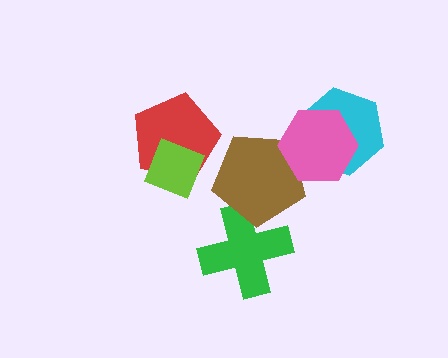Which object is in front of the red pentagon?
The lime diamond is in front of the red pentagon.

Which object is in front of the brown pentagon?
The pink hexagon is in front of the brown pentagon.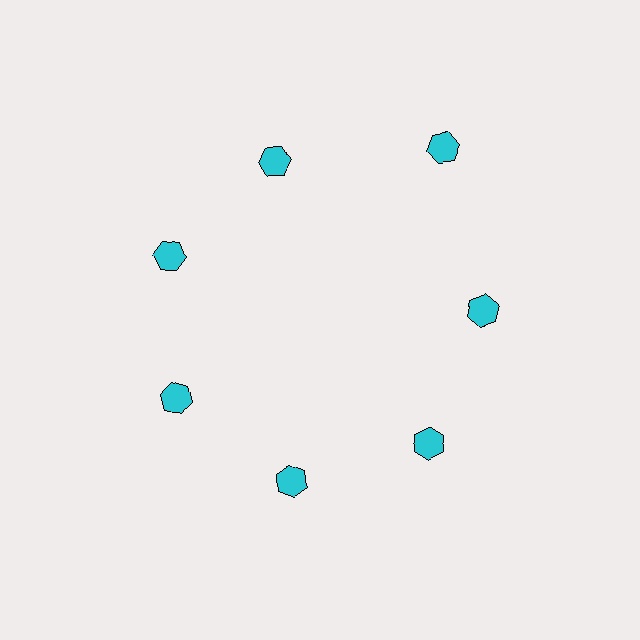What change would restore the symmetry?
The symmetry would be restored by moving it inward, back onto the ring so that all 7 hexagons sit at equal angles and equal distance from the center.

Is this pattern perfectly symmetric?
No. The 7 cyan hexagons are arranged in a ring, but one element near the 1 o'clock position is pushed outward from the center, breaking the 7-fold rotational symmetry.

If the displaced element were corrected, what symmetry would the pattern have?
It would have 7-fold rotational symmetry — the pattern would map onto itself every 51 degrees.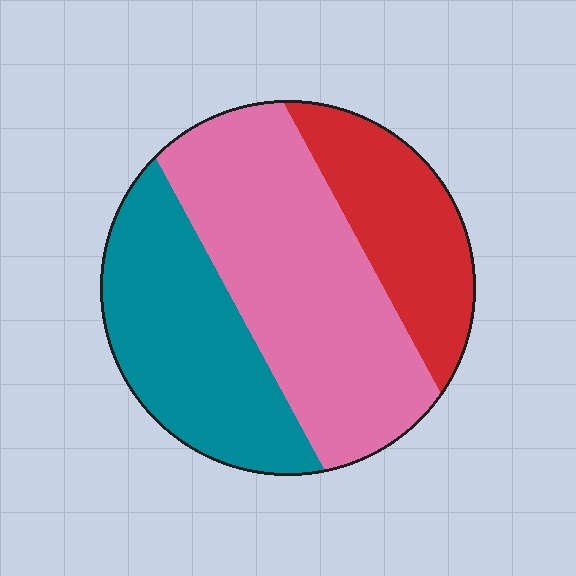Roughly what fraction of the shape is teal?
Teal takes up about one third (1/3) of the shape.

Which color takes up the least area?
Red, at roughly 20%.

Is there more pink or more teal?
Pink.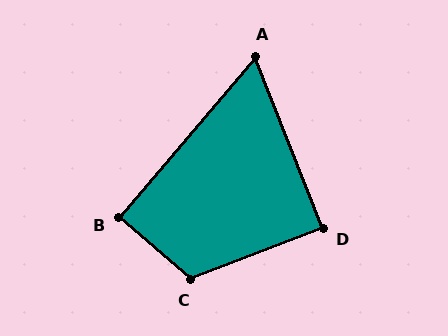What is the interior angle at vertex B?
Approximately 90 degrees (approximately right).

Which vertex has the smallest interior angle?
A, at approximately 62 degrees.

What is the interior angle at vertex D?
Approximately 90 degrees (approximately right).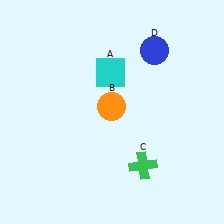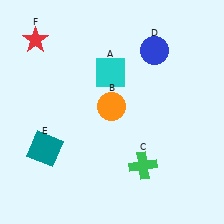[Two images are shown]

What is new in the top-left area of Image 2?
A red star (F) was added in the top-left area of Image 2.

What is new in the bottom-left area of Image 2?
A teal square (E) was added in the bottom-left area of Image 2.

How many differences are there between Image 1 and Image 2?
There are 2 differences between the two images.